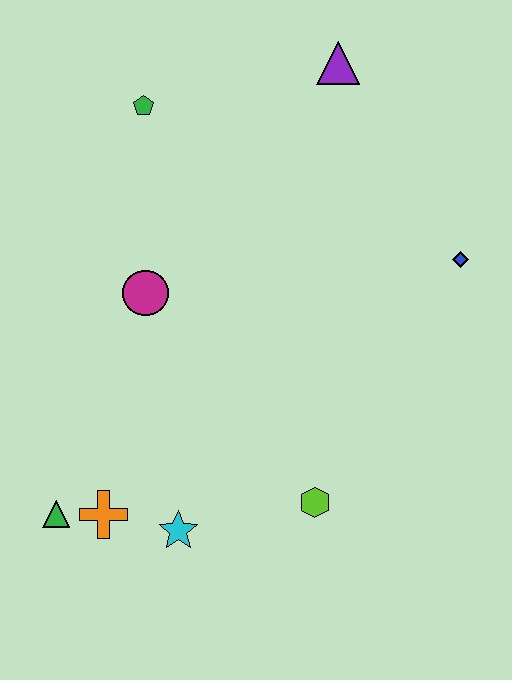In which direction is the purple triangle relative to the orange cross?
The purple triangle is above the orange cross.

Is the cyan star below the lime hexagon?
Yes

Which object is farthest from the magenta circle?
The blue diamond is farthest from the magenta circle.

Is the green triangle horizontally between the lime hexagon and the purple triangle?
No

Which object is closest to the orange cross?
The green triangle is closest to the orange cross.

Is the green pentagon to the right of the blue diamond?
No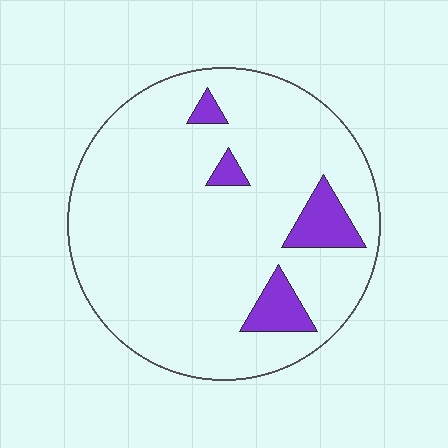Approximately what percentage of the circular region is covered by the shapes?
Approximately 10%.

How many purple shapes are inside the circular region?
4.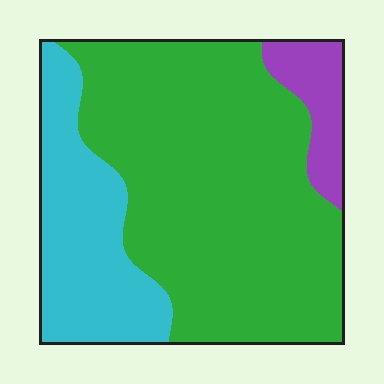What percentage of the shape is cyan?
Cyan takes up between a quarter and a half of the shape.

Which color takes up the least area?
Purple, at roughly 10%.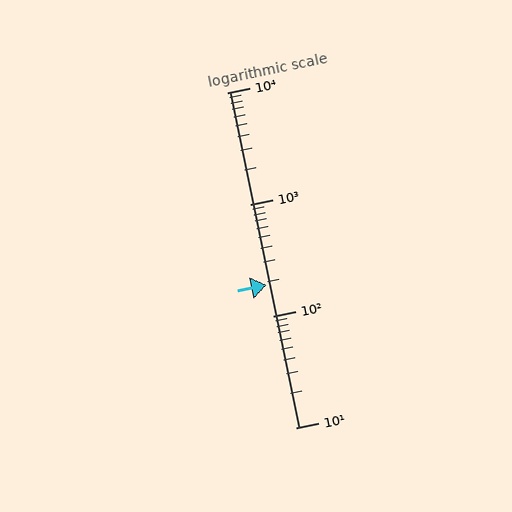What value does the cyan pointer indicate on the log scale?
The pointer indicates approximately 190.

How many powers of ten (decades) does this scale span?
The scale spans 3 decades, from 10 to 10000.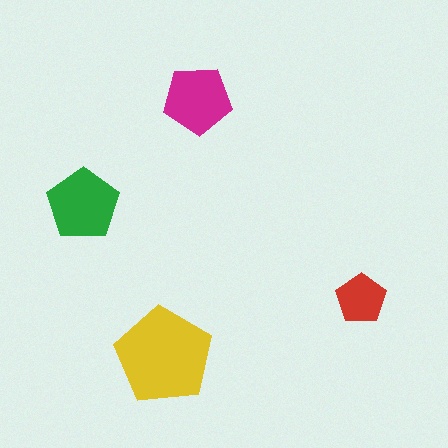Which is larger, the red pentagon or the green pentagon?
The green one.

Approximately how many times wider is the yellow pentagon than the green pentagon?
About 1.5 times wider.